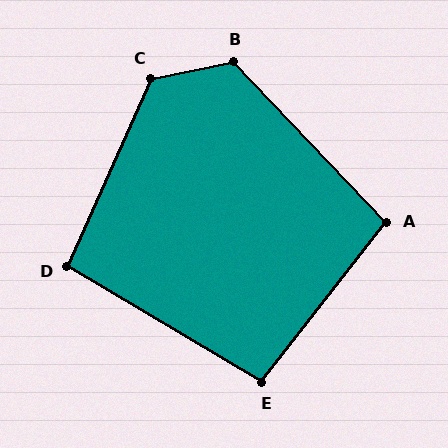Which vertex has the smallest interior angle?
D, at approximately 97 degrees.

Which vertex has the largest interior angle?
C, at approximately 126 degrees.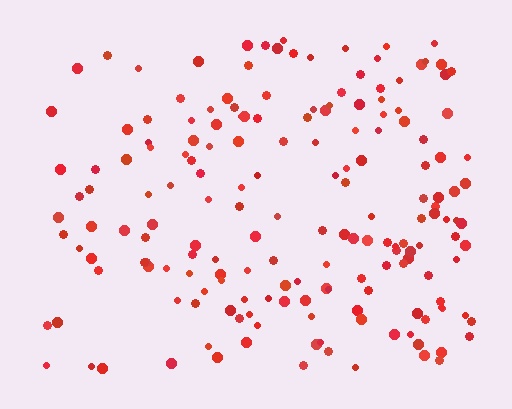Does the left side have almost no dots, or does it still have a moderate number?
Still a moderate number, just noticeably fewer than the right.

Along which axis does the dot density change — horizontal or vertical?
Horizontal.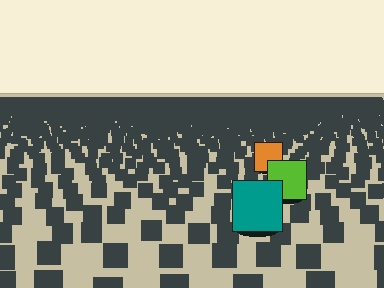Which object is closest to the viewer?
The teal square is closest. The texture marks near it are larger and more spread out.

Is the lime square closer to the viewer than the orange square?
Yes. The lime square is closer — you can tell from the texture gradient: the ground texture is coarser near it.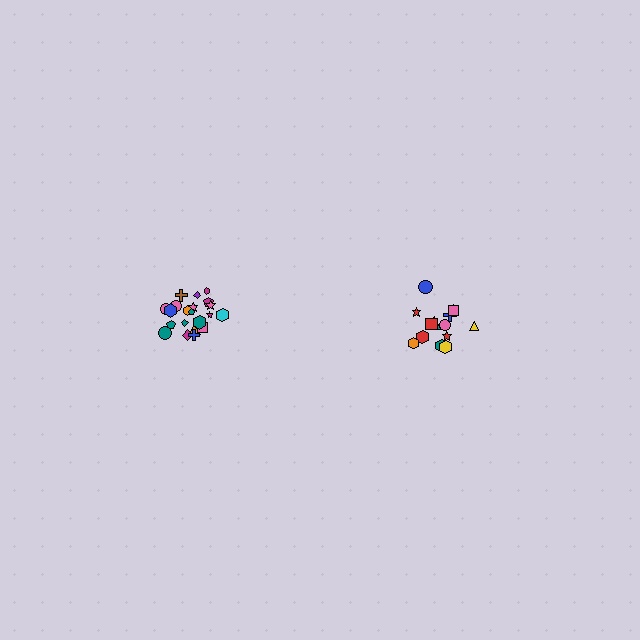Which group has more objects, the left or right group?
The left group.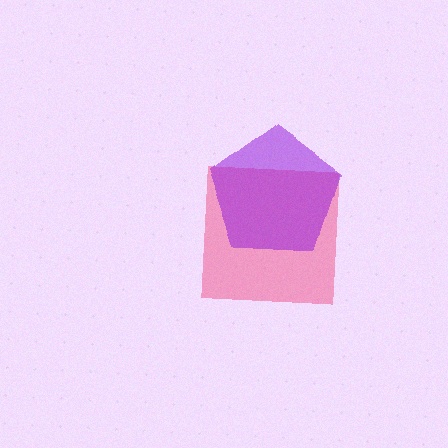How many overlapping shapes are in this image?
There are 2 overlapping shapes in the image.